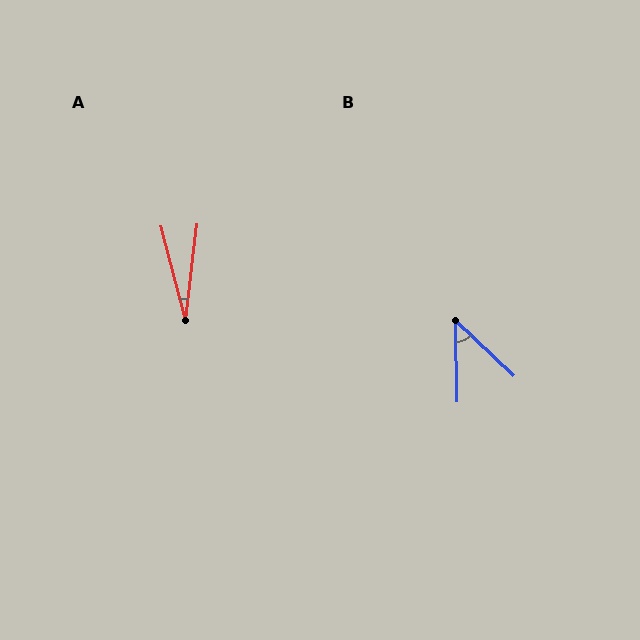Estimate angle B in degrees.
Approximately 46 degrees.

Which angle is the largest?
B, at approximately 46 degrees.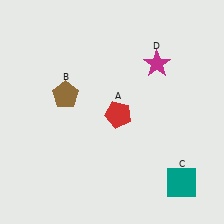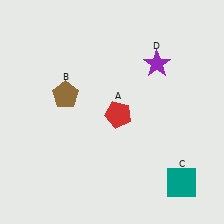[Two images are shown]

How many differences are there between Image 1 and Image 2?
There is 1 difference between the two images.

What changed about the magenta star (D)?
In Image 1, D is magenta. In Image 2, it changed to purple.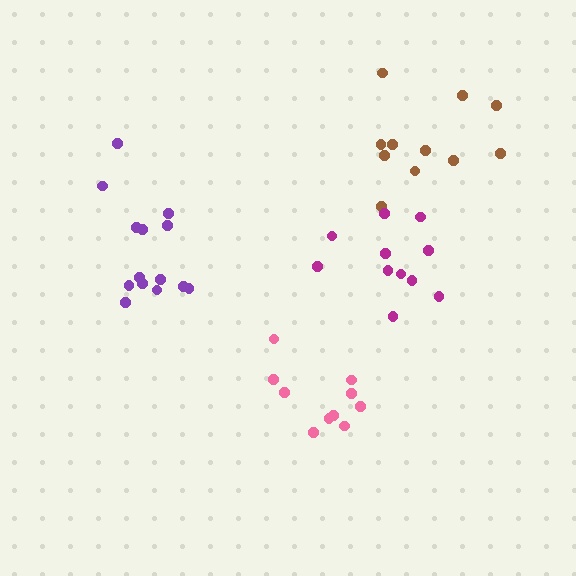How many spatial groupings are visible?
There are 4 spatial groupings.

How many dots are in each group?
Group 1: 10 dots, Group 2: 11 dots, Group 3: 14 dots, Group 4: 11 dots (46 total).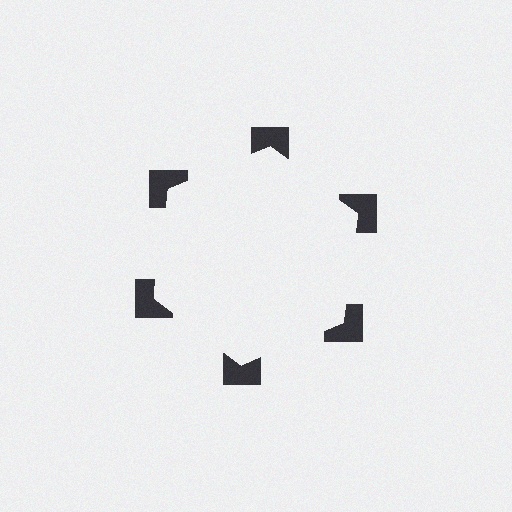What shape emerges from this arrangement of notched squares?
An illusory hexagon — its edges are inferred from the aligned wedge cuts in the notched squares, not physically drawn.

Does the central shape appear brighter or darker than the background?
It typically appears slightly brighter than the background, even though no actual brightness change is drawn.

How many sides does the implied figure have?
6 sides.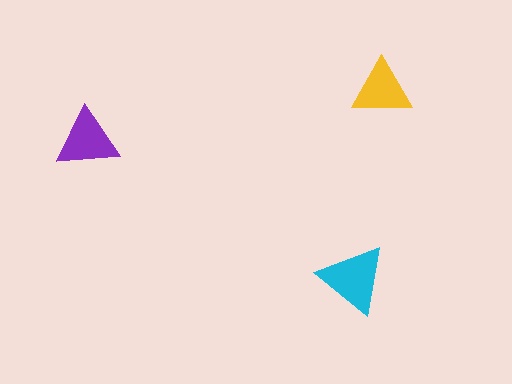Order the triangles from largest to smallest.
the cyan one, the purple one, the yellow one.